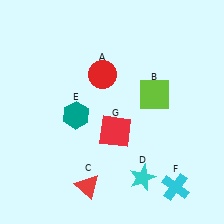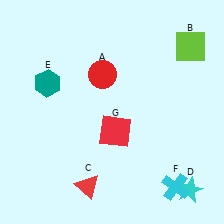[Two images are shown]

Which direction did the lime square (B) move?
The lime square (B) moved up.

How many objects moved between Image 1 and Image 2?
3 objects moved between the two images.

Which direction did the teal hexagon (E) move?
The teal hexagon (E) moved up.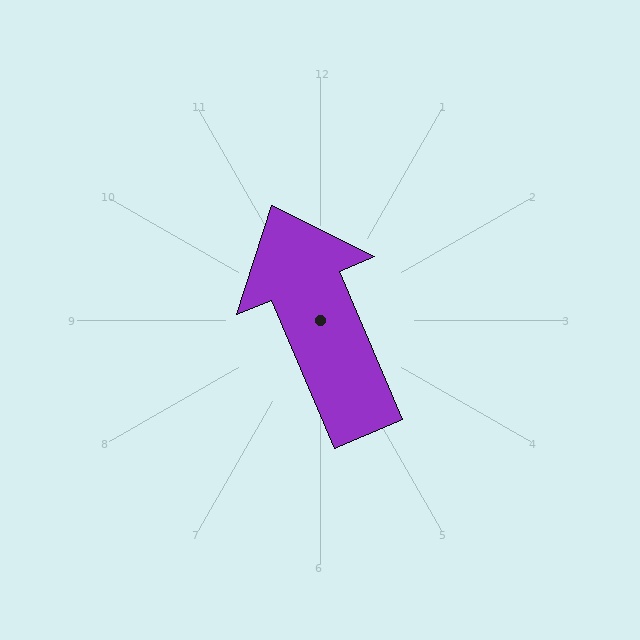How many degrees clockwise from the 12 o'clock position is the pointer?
Approximately 337 degrees.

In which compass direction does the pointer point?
Northwest.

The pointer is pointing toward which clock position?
Roughly 11 o'clock.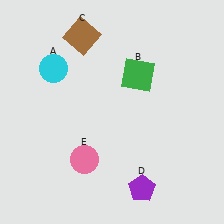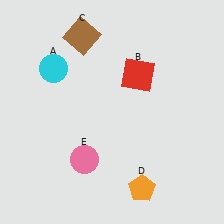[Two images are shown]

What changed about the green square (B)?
In Image 1, B is green. In Image 2, it changed to red.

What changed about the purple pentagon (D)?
In Image 1, D is purple. In Image 2, it changed to orange.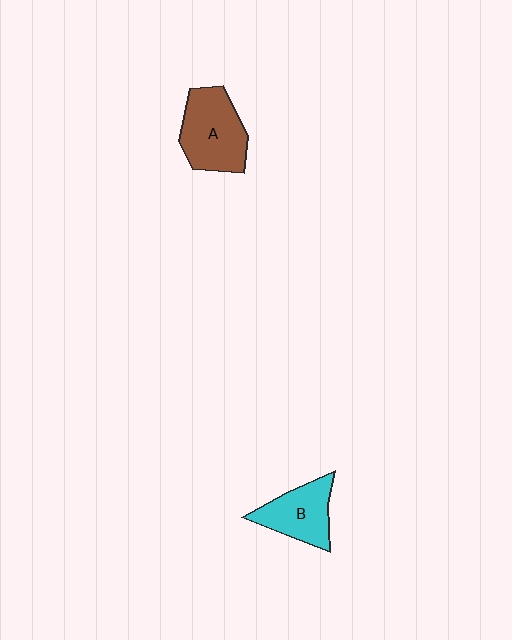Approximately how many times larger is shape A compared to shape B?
Approximately 1.3 times.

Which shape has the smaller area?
Shape B (cyan).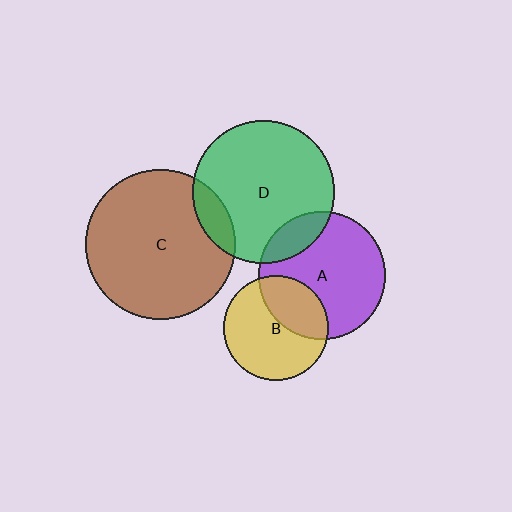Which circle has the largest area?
Circle C (brown).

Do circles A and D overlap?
Yes.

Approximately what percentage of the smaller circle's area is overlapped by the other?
Approximately 15%.